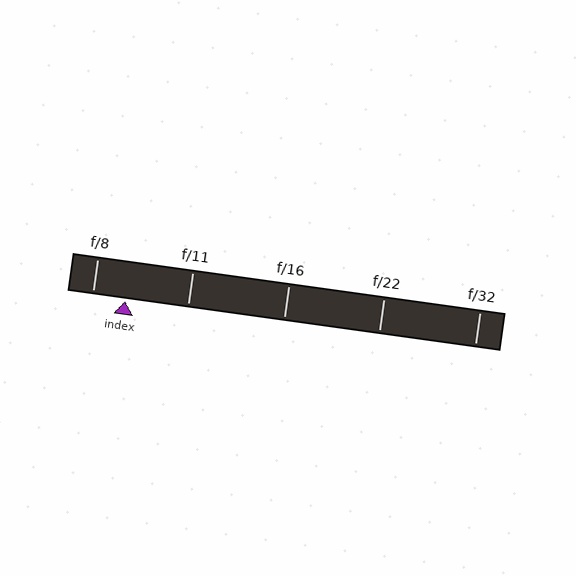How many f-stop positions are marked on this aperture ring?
There are 5 f-stop positions marked.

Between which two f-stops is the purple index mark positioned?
The index mark is between f/8 and f/11.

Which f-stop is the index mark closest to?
The index mark is closest to f/8.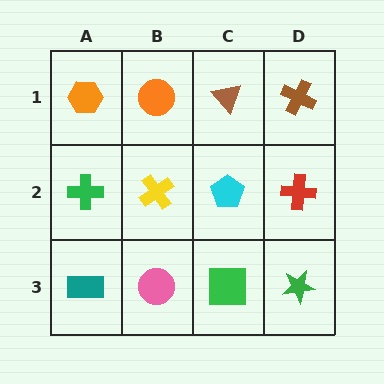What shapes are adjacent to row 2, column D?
A brown cross (row 1, column D), a green star (row 3, column D), a cyan pentagon (row 2, column C).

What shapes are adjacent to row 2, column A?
An orange hexagon (row 1, column A), a teal rectangle (row 3, column A), a yellow cross (row 2, column B).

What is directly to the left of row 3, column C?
A pink circle.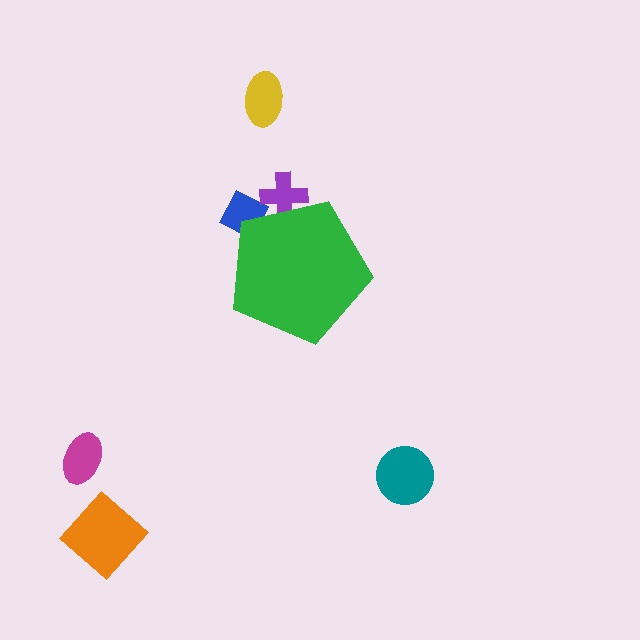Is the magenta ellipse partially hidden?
No, the magenta ellipse is fully visible.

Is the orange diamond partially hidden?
No, the orange diamond is fully visible.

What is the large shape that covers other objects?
A green pentagon.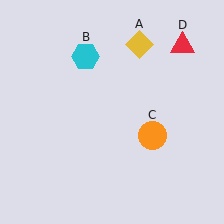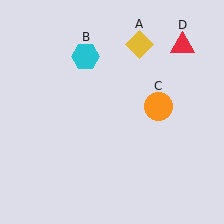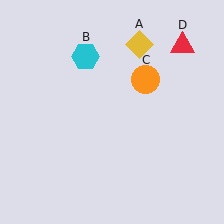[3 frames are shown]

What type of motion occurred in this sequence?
The orange circle (object C) rotated counterclockwise around the center of the scene.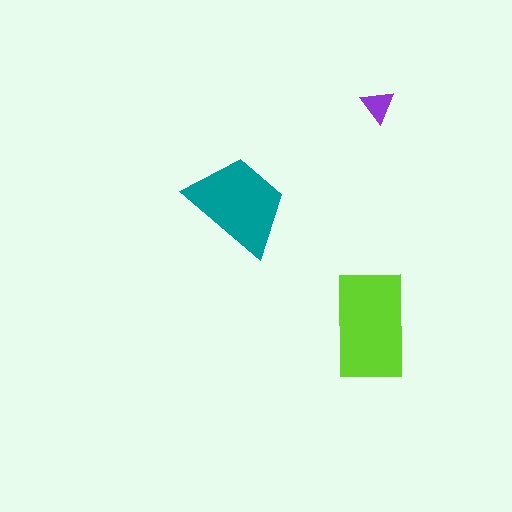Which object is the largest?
The lime rectangle.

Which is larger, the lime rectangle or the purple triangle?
The lime rectangle.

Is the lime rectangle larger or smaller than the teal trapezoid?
Larger.